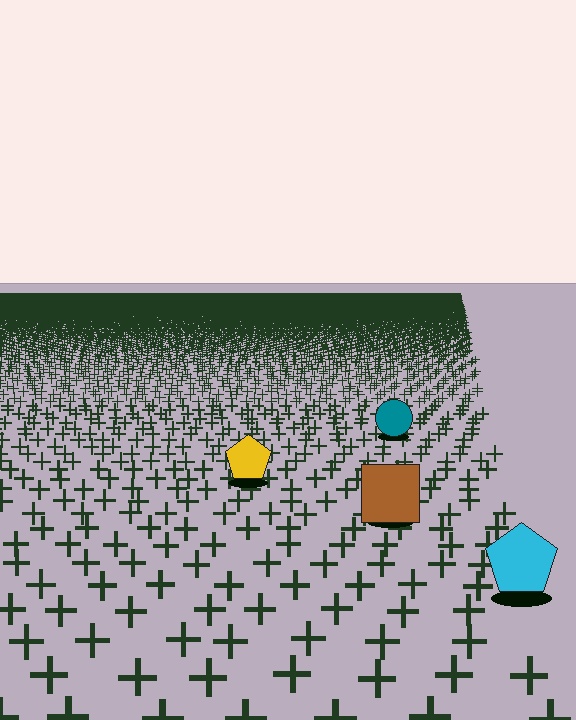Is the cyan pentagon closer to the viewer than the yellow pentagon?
Yes. The cyan pentagon is closer — you can tell from the texture gradient: the ground texture is coarser near it.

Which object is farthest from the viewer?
The teal circle is farthest from the viewer. It appears smaller and the ground texture around it is denser.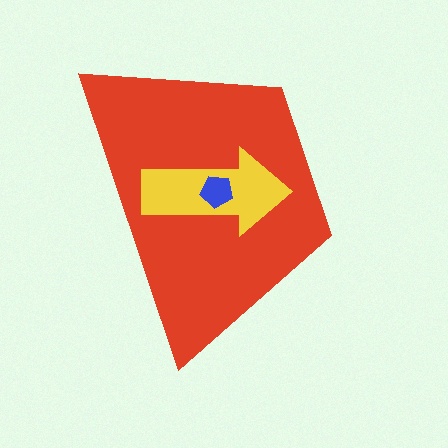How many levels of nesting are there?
3.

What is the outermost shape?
The red trapezoid.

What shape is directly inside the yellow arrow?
The blue pentagon.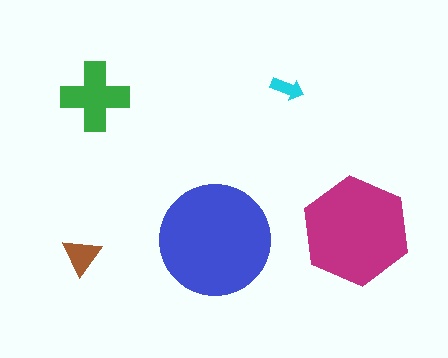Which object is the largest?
The blue circle.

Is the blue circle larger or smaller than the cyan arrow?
Larger.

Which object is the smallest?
The cyan arrow.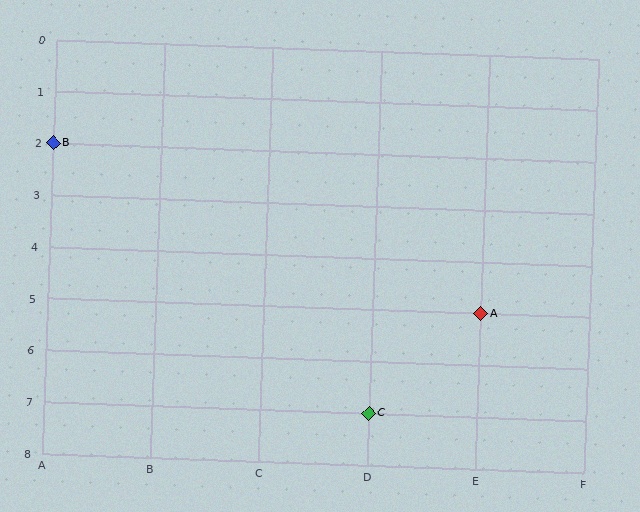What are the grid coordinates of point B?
Point B is at grid coordinates (A, 2).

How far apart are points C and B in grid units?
Points C and B are 3 columns and 5 rows apart (about 5.8 grid units diagonally).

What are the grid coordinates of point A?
Point A is at grid coordinates (E, 5).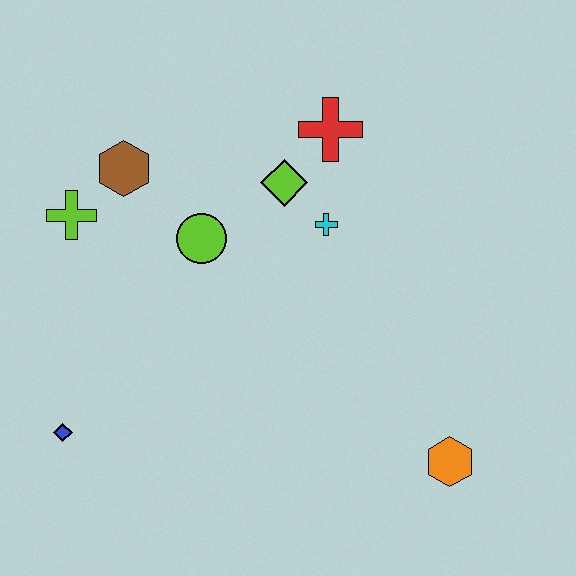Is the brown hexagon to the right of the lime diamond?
No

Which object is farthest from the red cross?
The blue diamond is farthest from the red cross.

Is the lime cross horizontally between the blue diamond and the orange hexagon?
Yes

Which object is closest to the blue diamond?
The lime cross is closest to the blue diamond.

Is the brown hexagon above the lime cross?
Yes